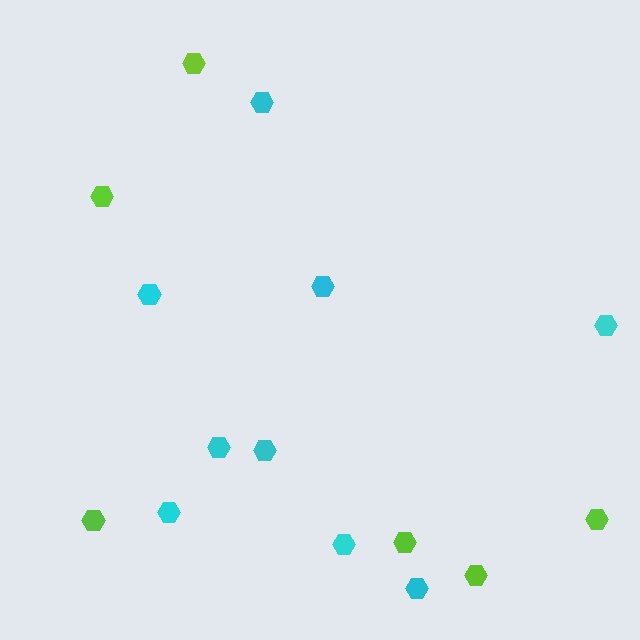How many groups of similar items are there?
There are 2 groups: one group of cyan hexagons (9) and one group of lime hexagons (6).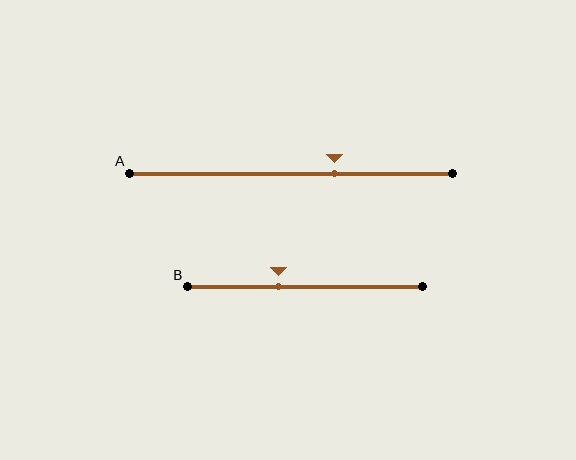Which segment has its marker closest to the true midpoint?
Segment B has its marker closest to the true midpoint.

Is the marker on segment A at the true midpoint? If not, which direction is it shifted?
No, the marker on segment A is shifted to the right by about 14% of the segment length.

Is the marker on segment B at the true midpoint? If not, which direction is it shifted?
No, the marker on segment B is shifted to the left by about 11% of the segment length.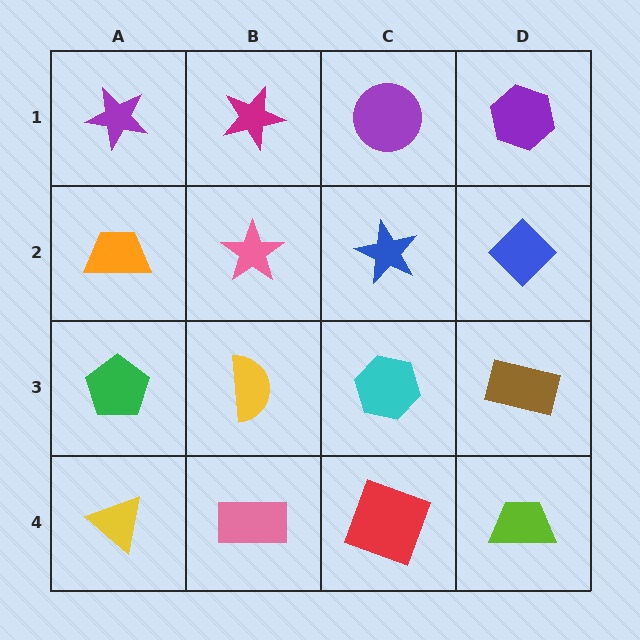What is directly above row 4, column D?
A brown rectangle.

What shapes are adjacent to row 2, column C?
A purple circle (row 1, column C), a cyan hexagon (row 3, column C), a pink star (row 2, column B), a blue diamond (row 2, column D).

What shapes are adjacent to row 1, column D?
A blue diamond (row 2, column D), a purple circle (row 1, column C).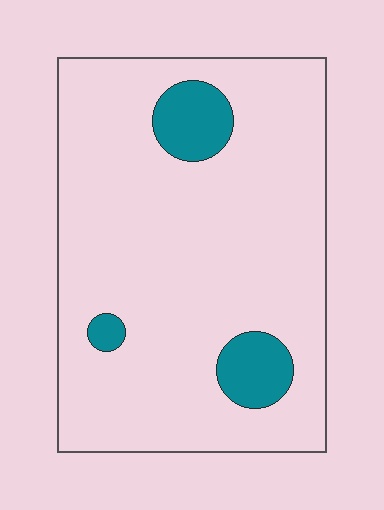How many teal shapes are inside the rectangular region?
3.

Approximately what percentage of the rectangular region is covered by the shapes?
Approximately 10%.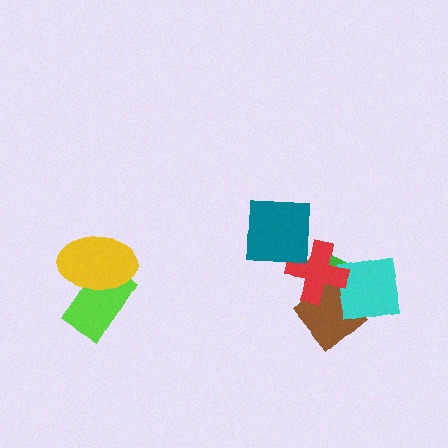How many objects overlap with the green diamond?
3 objects overlap with the green diamond.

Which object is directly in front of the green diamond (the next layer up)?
The brown diamond is directly in front of the green diamond.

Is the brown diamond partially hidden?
Yes, it is partially covered by another shape.